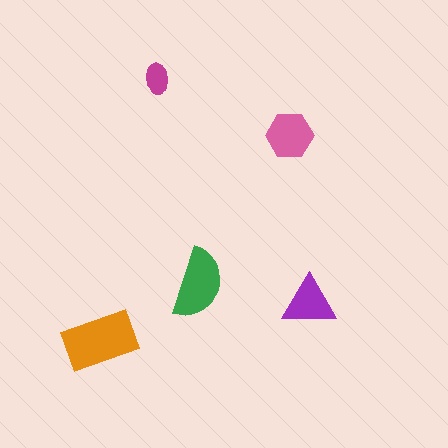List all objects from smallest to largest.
The magenta ellipse, the purple triangle, the pink hexagon, the green semicircle, the orange rectangle.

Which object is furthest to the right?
The purple triangle is rightmost.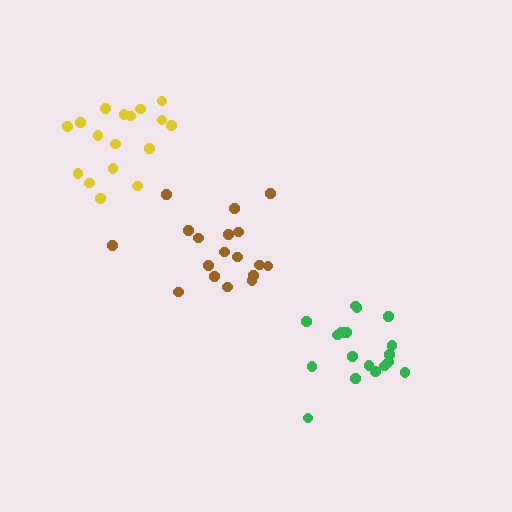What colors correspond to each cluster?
The clusters are colored: brown, yellow, green.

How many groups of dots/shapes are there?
There are 3 groups.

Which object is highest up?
The yellow cluster is topmost.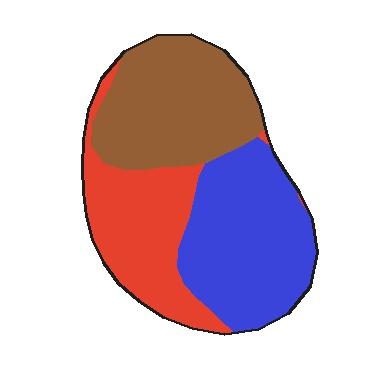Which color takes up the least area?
Red, at roughly 30%.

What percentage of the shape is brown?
Brown takes up about one third (1/3) of the shape.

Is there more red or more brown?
Brown.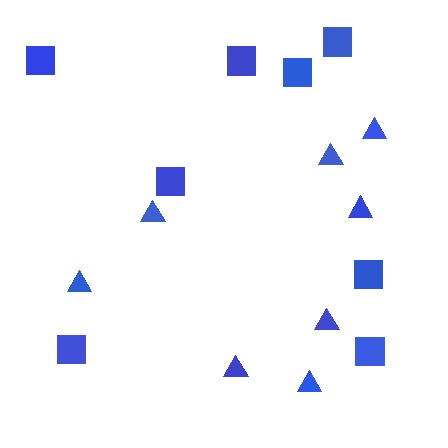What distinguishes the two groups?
There are 2 groups: one group of squares (8) and one group of triangles (8).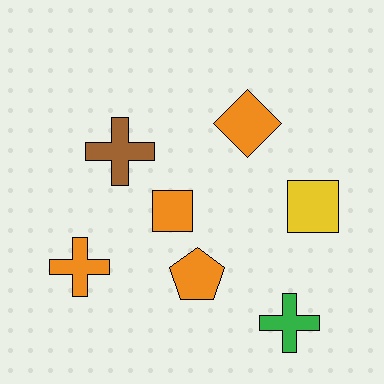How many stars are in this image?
There are no stars.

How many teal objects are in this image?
There are no teal objects.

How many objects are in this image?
There are 7 objects.